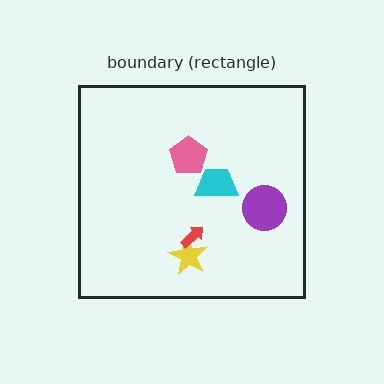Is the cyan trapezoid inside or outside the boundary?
Inside.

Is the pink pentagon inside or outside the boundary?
Inside.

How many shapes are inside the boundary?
5 inside, 0 outside.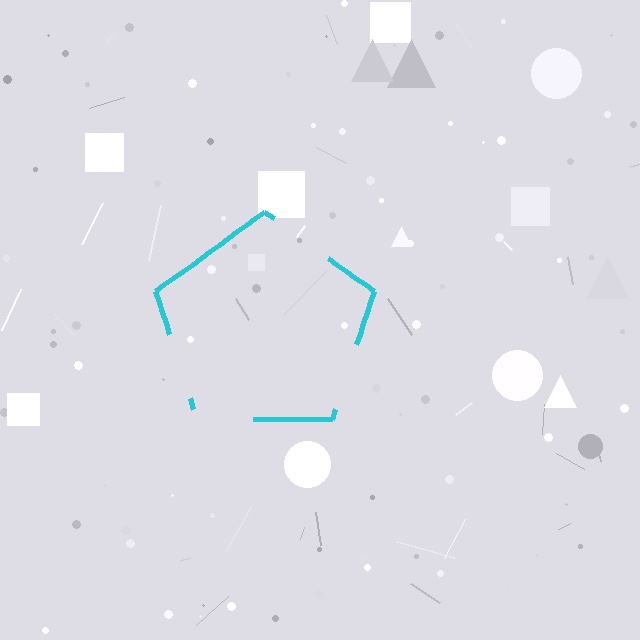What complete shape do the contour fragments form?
The contour fragments form a pentagon.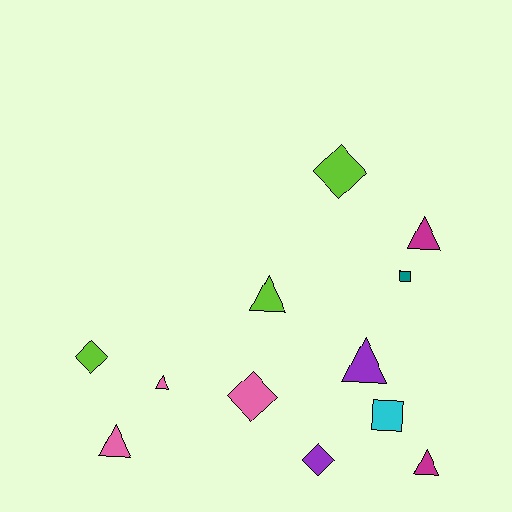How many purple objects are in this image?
There are 2 purple objects.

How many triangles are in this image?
There are 6 triangles.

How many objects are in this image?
There are 12 objects.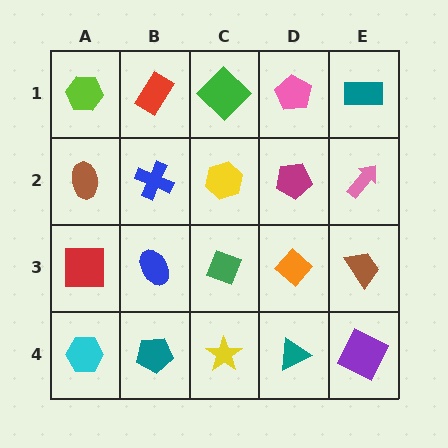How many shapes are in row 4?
5 shapes.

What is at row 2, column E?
A pink arrow.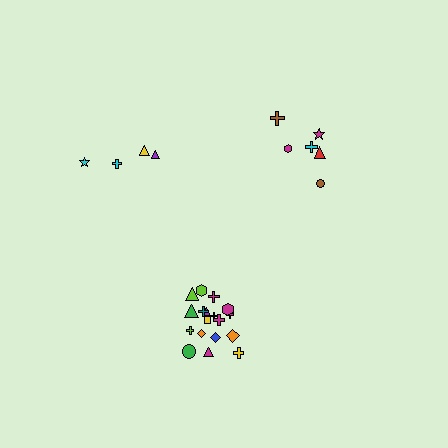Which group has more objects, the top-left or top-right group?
The top-right group.